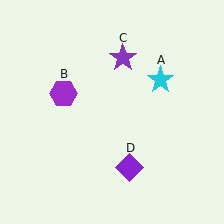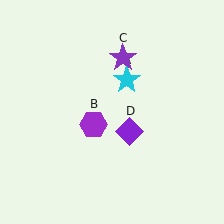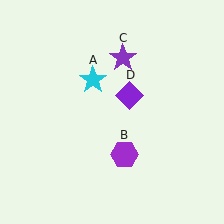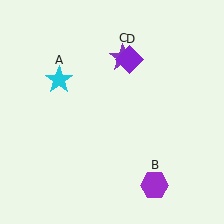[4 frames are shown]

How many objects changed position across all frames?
3 objects changed position: cyan star (object A), purple hexagon (object B), purple diamond (object D).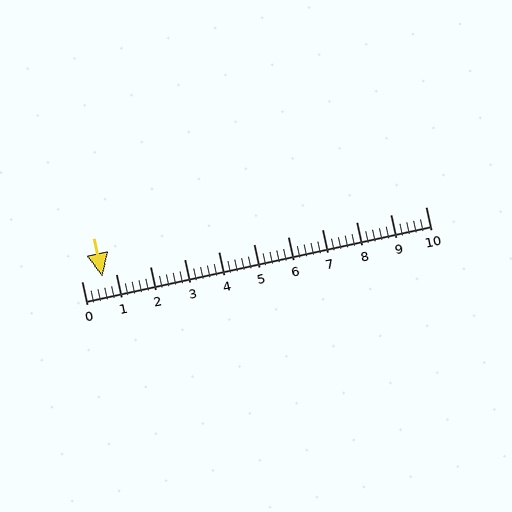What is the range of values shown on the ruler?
The ruler shows values from 0 to 10.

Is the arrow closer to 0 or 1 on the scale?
The arrow is closer to 1.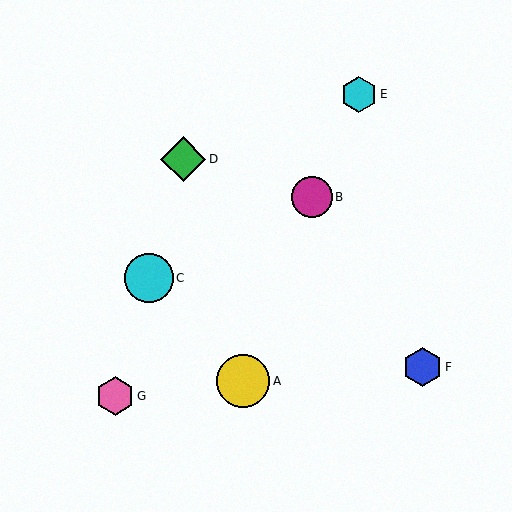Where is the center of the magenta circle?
The center of the magenta circle is at (312, 197).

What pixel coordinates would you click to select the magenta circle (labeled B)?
Click at (312, 197) to select the magenta circle B.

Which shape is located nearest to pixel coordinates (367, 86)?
The cyan hexagon (labeled E) at (359, 94) is nearest to that location.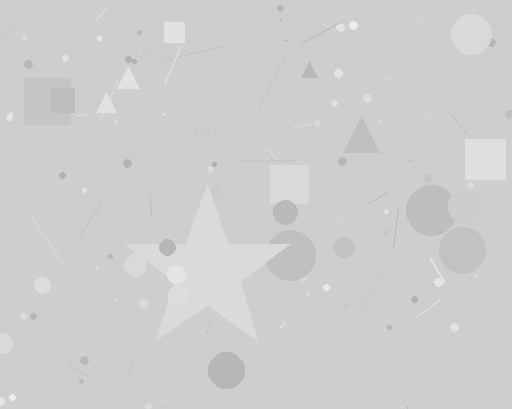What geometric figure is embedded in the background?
A star is embedded in the background.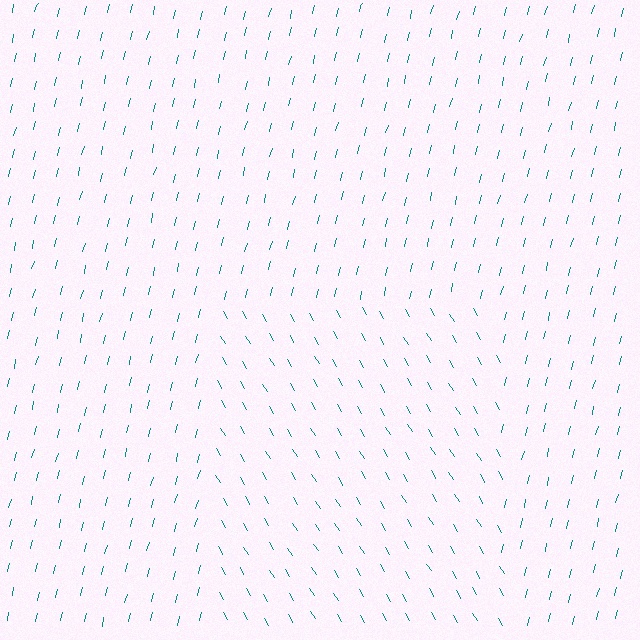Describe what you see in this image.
The image is filled with small teal line segments. A rectangle region in the image has lines oriented differently from the surrounding lines, creating a visible texture boundary.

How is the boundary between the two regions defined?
The boundary is defined purely by a change in line orientation (approximately 45 degrees difference). All lines are the same color and thickness.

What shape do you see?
I see a rectangle.